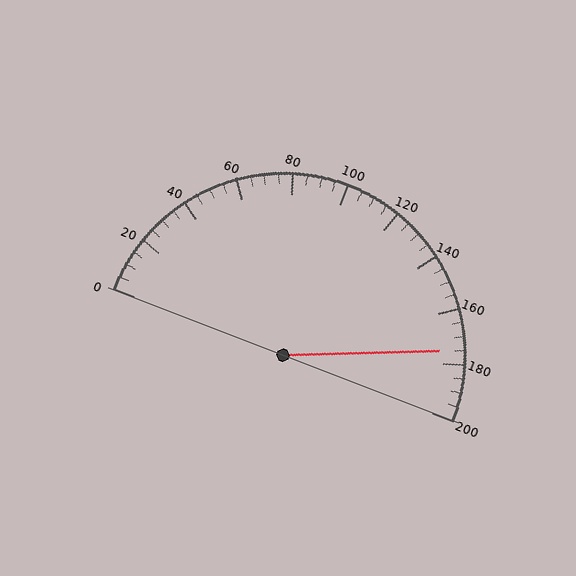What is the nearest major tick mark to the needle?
The nearest major tick mark is 180.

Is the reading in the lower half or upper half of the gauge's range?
The reading is in the upper half of the range (0 to 200).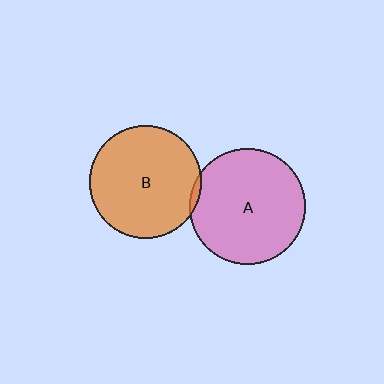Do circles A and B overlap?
Yes.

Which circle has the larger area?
Circle A (pink).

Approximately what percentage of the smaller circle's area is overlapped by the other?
Approximately 5%.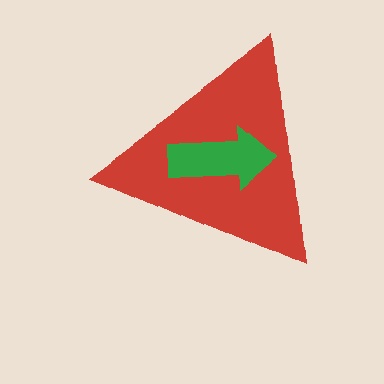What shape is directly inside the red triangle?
The green arrow.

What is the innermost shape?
The green arrow.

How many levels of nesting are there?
2.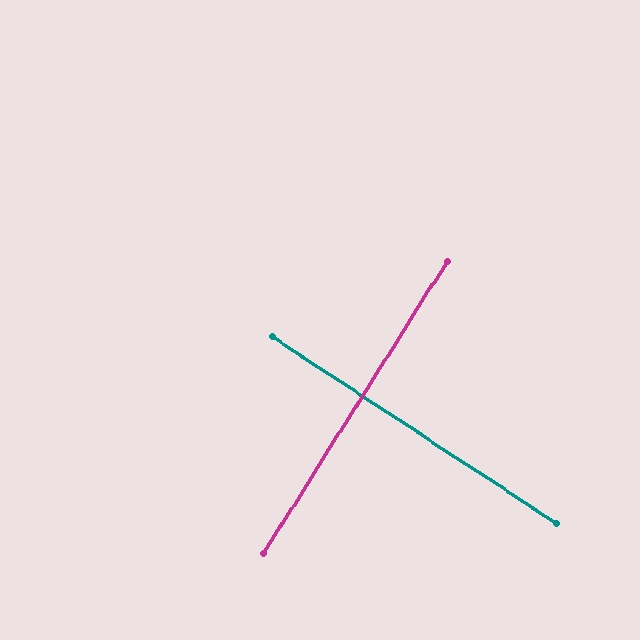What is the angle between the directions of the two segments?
Approximately 89 degrees.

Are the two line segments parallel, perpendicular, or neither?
Perpendicular — they meet at approximately 89°.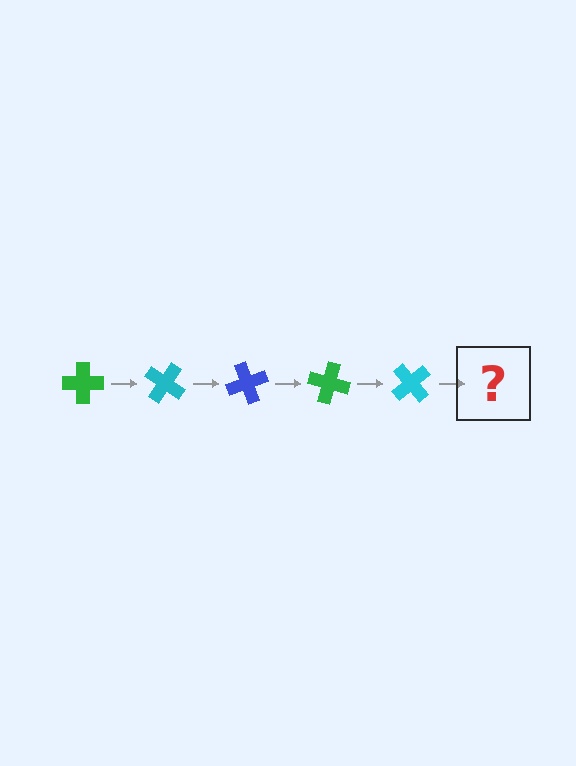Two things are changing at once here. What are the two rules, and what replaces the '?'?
The two rules are that it rotates 35 degrees each step and the color cycles through green, cyan, and blue. The '?' should be a blue cross, rotated 175 degrees from the start.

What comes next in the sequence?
The next element should be a blue cross, rotated 175 degrees from the start.